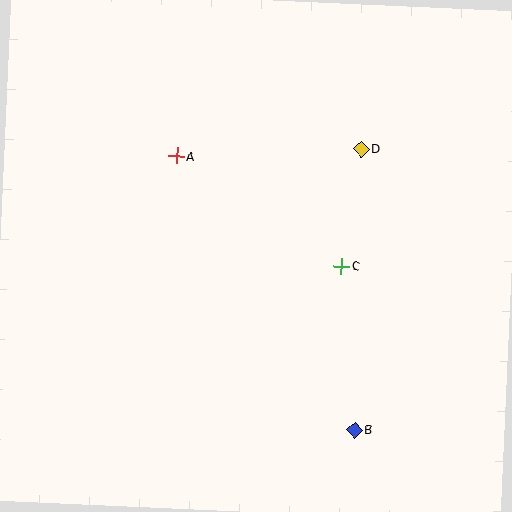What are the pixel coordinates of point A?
Point A is at (177, 156).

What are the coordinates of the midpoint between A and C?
The midpoint between A and C is at (259, 211).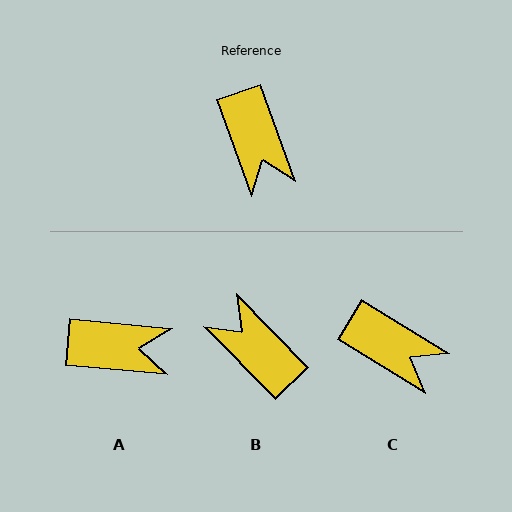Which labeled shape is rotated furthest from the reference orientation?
B, about 155 degrees away.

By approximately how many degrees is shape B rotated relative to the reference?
Approximately 155 degrees clockwise.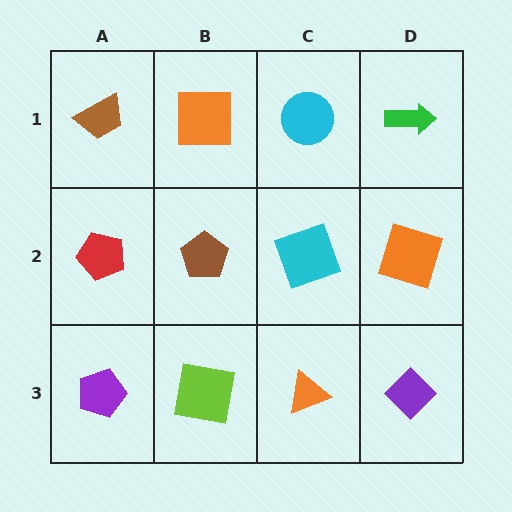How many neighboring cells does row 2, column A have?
3.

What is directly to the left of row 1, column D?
A cyan circle.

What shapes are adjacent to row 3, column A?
A red pentagon (row 2, column A), a lime square (row 3, column B).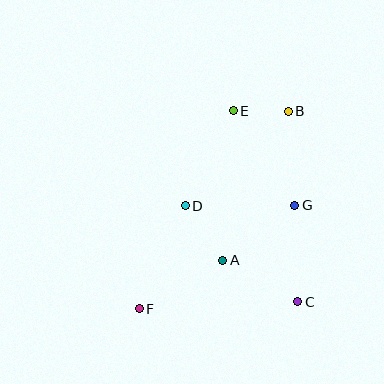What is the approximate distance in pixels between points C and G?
The distance between C and G is approximately 96 pixels.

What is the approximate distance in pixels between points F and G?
The distance between F and G is approximately 187 pixels.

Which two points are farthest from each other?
Points B and F are farthest from each other.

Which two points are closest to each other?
Points B and E are closest to each other.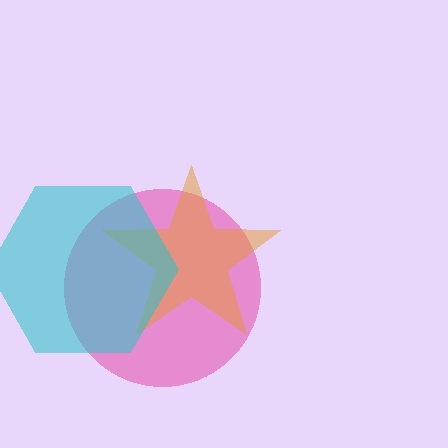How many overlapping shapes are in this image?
There are 3 overlapping shapes in the image.